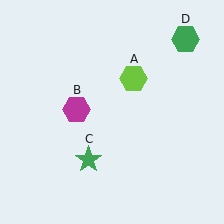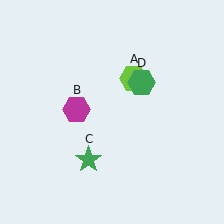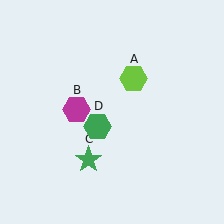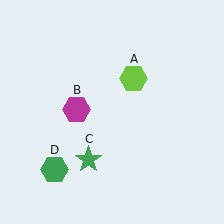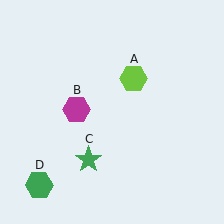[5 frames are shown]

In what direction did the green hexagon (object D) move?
The green hexagon (object D) moved down and to the left.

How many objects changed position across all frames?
1 object changed position: green hexagon (object D).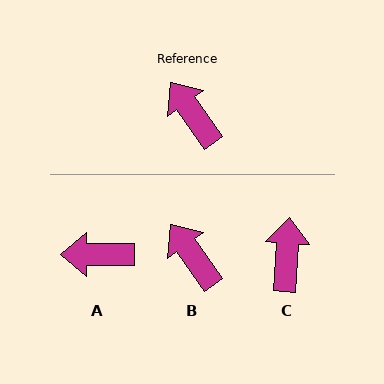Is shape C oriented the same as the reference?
No, it is off by about 39 degrees.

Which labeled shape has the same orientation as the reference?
B.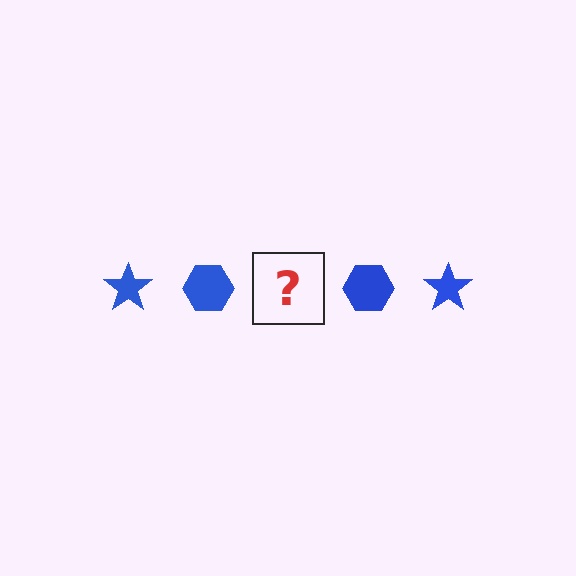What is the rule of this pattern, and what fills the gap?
The rule is that the pattern cycles through star, hexagon shapes in blue. The gap should be filled with a blue star.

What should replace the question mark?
The question mark should be replaced with a blue star.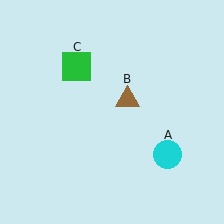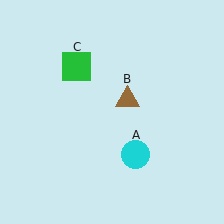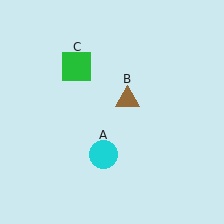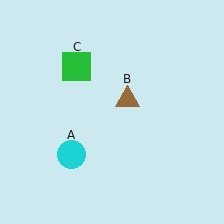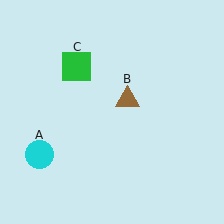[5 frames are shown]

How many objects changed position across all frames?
1 object changed position: cyan circle (object A).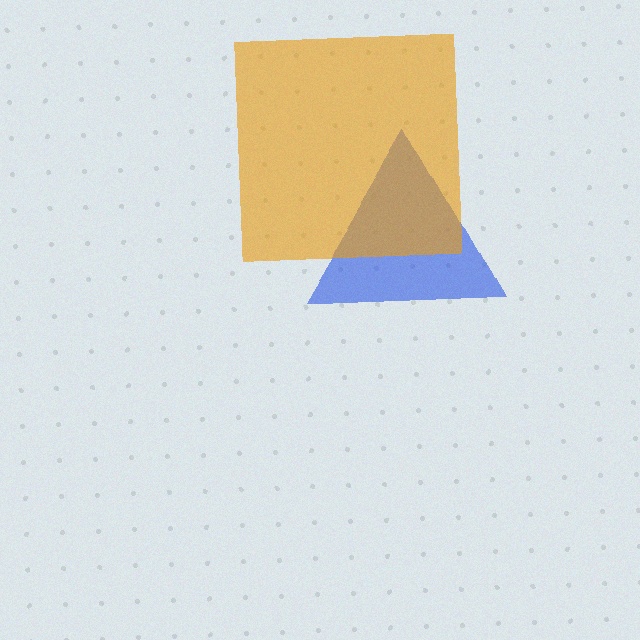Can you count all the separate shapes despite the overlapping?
Yes, there are 2 separate shapes.